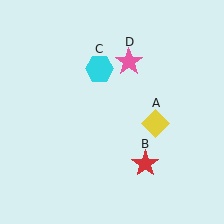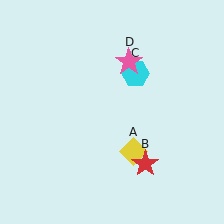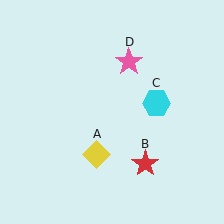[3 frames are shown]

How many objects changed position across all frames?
2 objects changed position: yellow diamond (object A), cyan hexagon (object C).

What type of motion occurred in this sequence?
The yellow diamond (object A), cyan hexagon (object C) rotated clockwise around the center of the scene.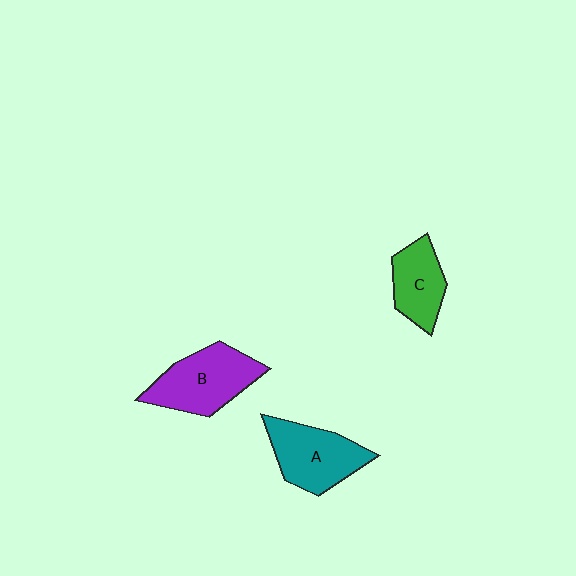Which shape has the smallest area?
Shape C (green).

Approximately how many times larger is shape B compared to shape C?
Approximately 1.4 times.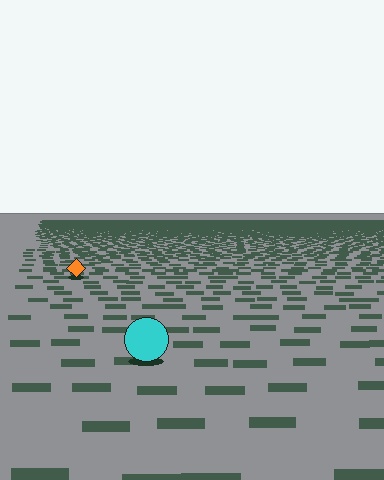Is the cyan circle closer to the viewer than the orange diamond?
Yes. The cyan circle is closer — you can tell from the texture gradient: the ground texture is coarser near it.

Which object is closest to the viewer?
The cyan circle is closest. The texture marks near it are larger and more spread out.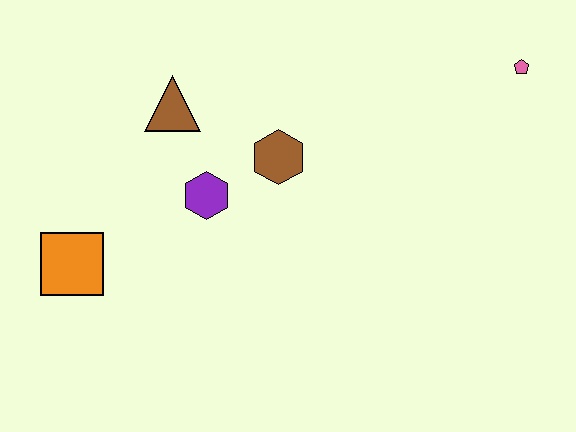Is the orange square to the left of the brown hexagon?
Yes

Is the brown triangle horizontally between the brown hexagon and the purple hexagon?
No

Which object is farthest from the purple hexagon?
The pink pentagon is farthest from the purple hexagon.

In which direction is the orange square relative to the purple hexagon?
The orange square is to the left of the purple hexagon.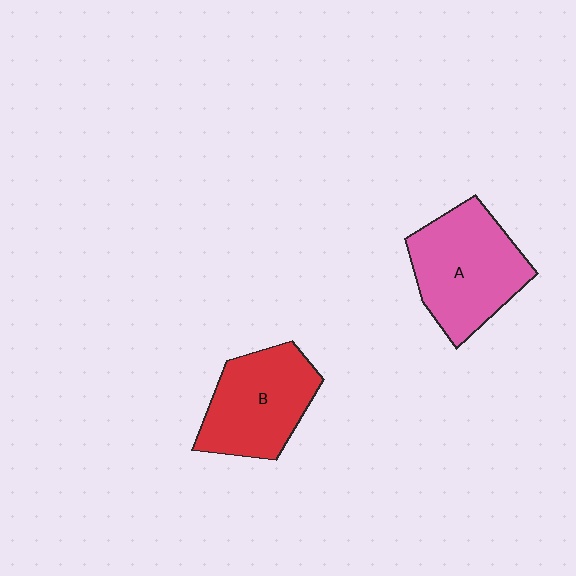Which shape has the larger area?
Shape A (pink).